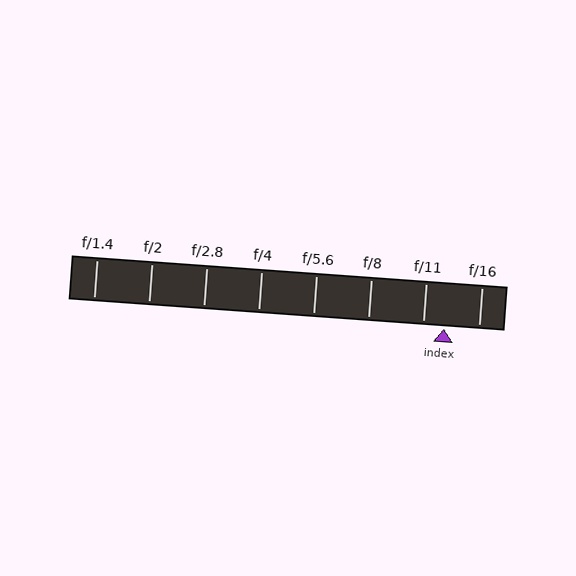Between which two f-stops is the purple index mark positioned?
The index mark is between f/11 and f/16.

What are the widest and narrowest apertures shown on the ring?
The widest aperture shown is f/1.4 and the narrowest is f/16.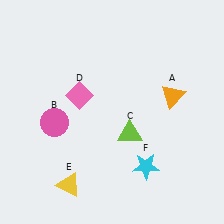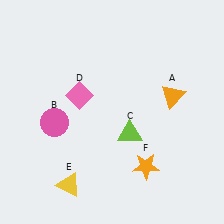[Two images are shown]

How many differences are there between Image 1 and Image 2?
There is 1 difference between the two images.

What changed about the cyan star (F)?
In Image 1, F is cyan. In Image 2, it changed to orange.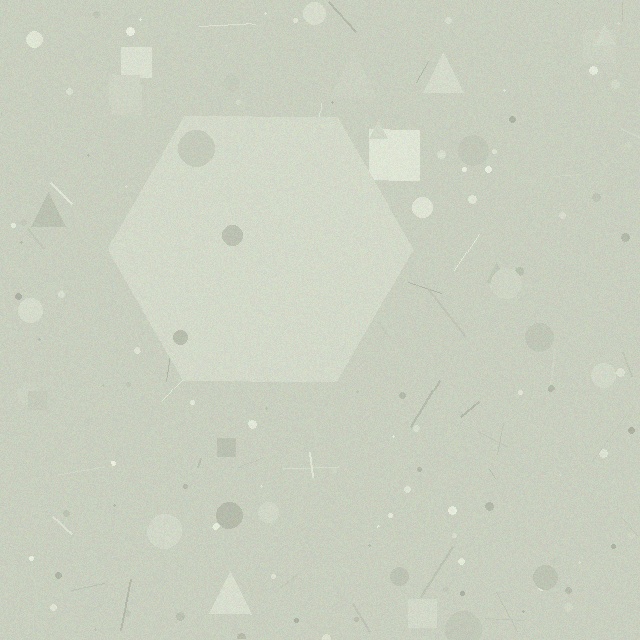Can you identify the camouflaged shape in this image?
The camouflaged shape is a hexagon.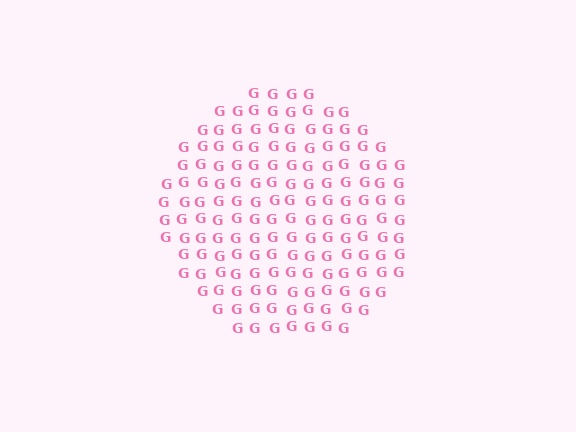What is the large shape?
The large shape is a circle.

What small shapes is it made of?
It is made of small letter G's.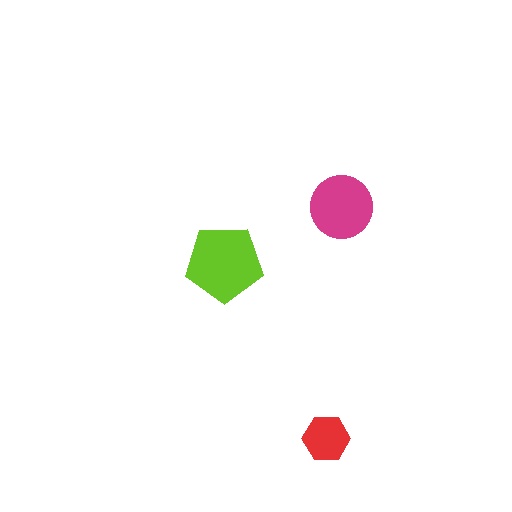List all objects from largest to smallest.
The lime pentagon, the magenta circle, the red hexagon.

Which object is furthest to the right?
The magenta circle is rightmost.